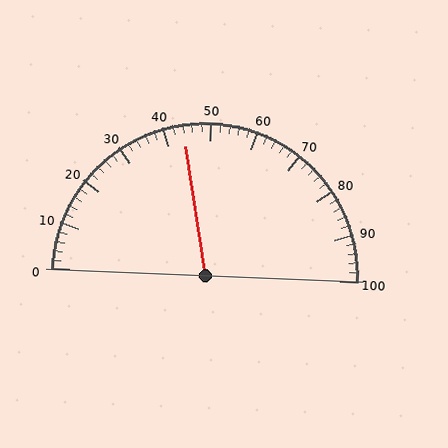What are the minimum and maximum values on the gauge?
The gauge ranges from 0 to 100.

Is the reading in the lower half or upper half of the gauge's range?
The reading is in the lower half of the range (0 to 100).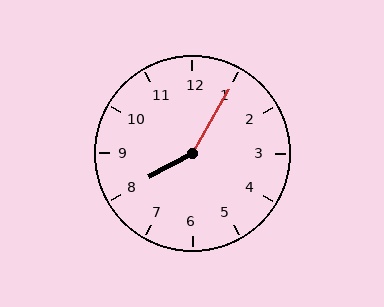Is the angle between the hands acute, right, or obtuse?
It is obtuse.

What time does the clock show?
8:05.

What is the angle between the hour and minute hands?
Approximately 148 degrees.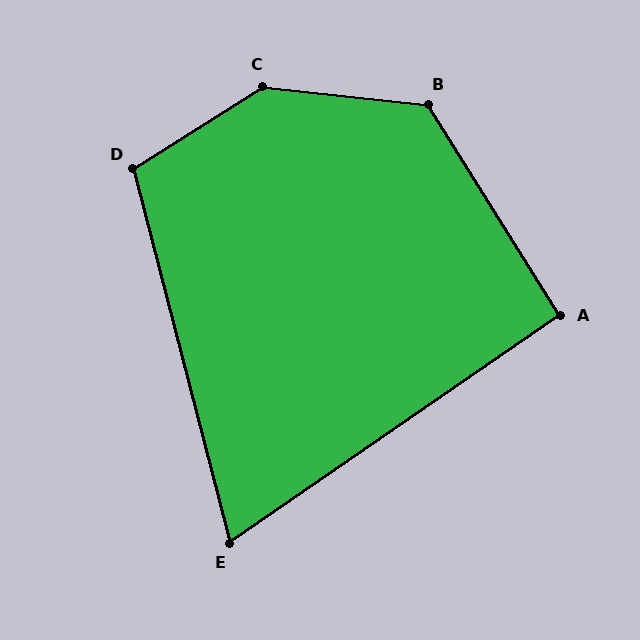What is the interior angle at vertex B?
Approximately 129 degrees (obtuse).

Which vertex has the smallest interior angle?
E, at approximately 70 degrees.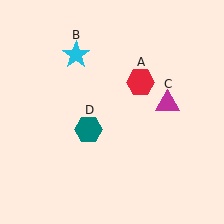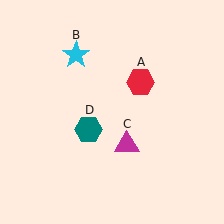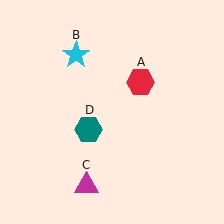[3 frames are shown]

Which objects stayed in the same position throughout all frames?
Red hexagon (object A) and cyan star (object B) and teal hexagon (object D) remained stationary.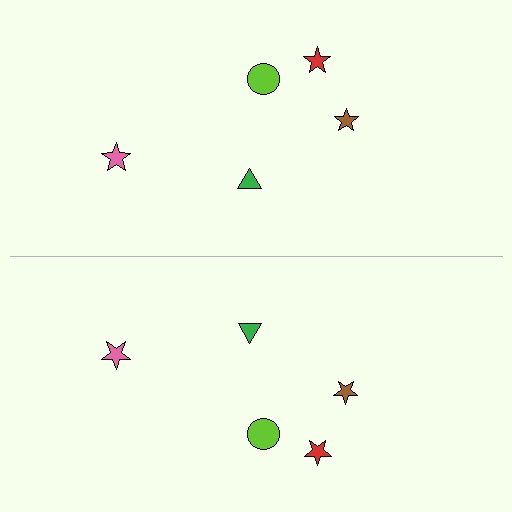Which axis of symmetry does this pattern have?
The pattern has a horizontal axis of symmetry running through the center of the image.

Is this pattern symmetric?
Yes, this pattern has bilateral (reflection) symmetry.